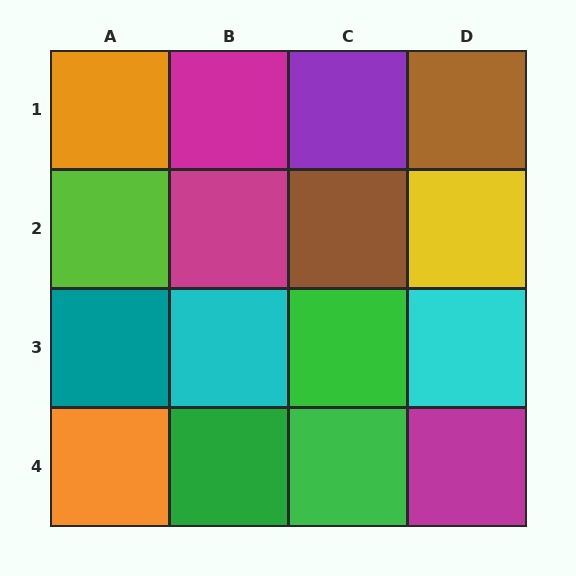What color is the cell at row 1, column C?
Purple.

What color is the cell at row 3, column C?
Green.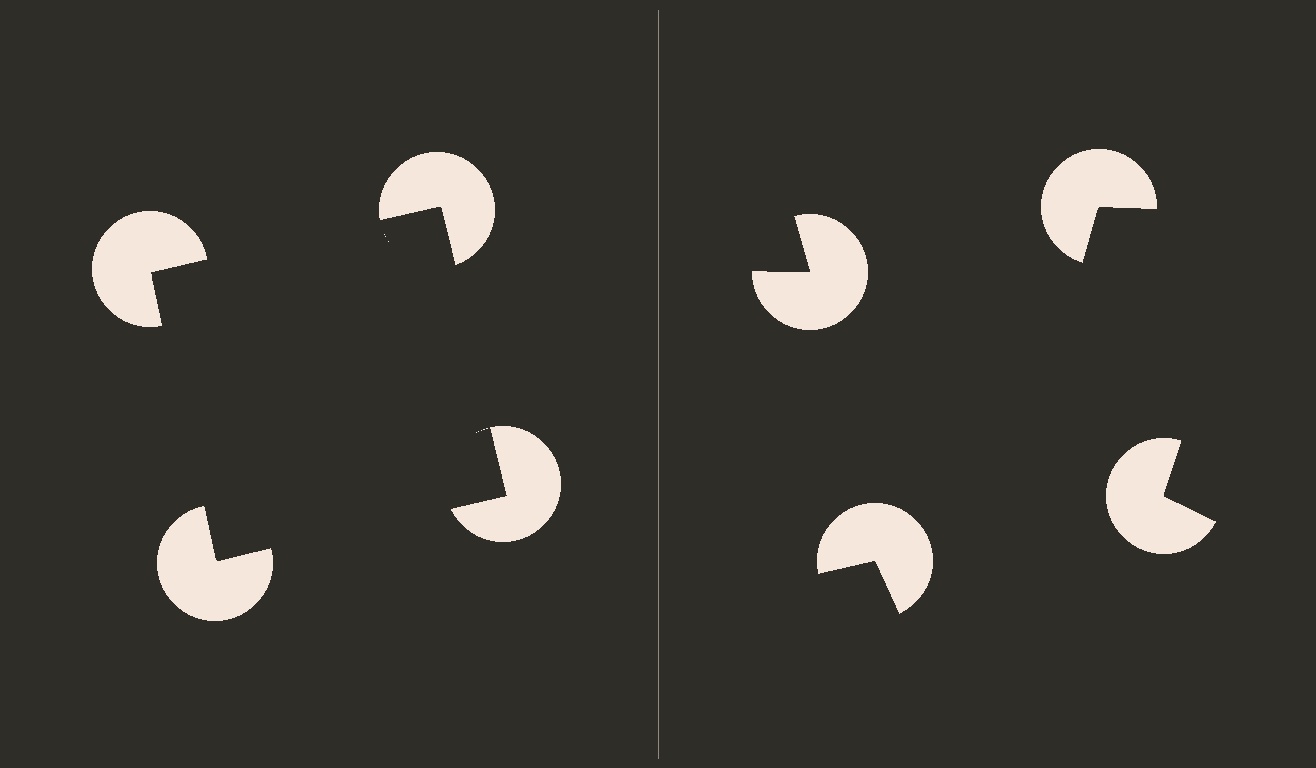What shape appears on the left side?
An illusory square.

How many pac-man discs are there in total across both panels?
8 — 4 on each side.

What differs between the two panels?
The pac-man discs are positioned identically on both sides; only the wedge orientations differ. On the left they align to a square; on the right they are misaligned.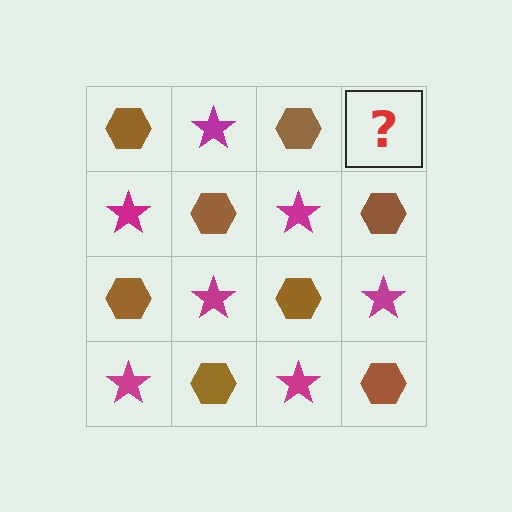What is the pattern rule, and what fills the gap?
The rule is that it alternates brown hexagon and magenta star in a checkerboard pattern. The gap should be filled with a magenta star.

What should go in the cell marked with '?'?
The missing cell should contain a magenta star.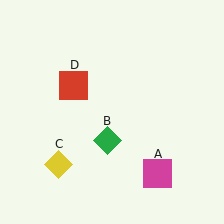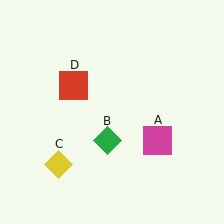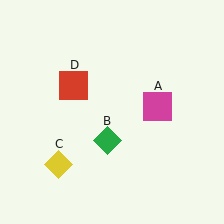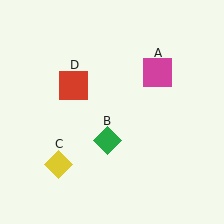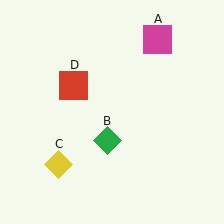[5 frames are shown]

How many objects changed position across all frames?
1 object changed position: magenta square (object A).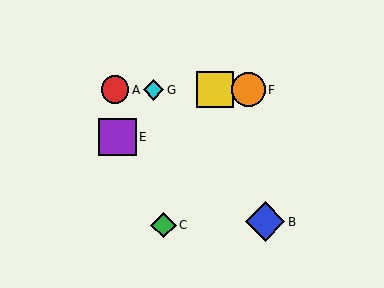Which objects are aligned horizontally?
Objects A, D, F, G are aligned horizontally.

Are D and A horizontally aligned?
Yes, both are at y≈90.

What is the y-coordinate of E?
Object E is at y≈137.